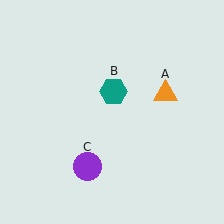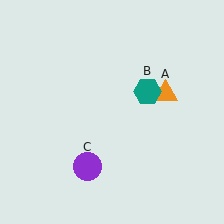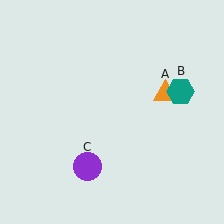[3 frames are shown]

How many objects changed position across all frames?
1 object changed position: teal hexagon (object B).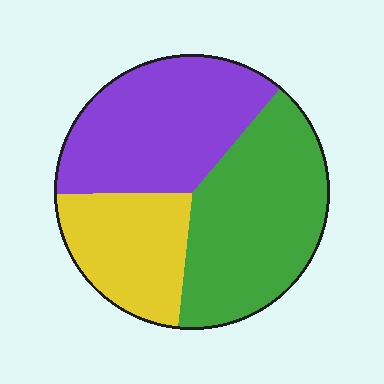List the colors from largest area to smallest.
From largest to smallest: green, purple, yellow.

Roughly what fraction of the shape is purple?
Purple covers around 35% of the shape.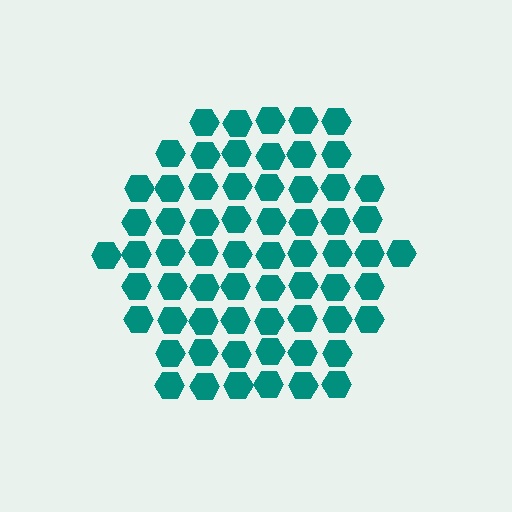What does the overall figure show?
The overall figure shows a hexagon.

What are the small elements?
The small elements are hexagons.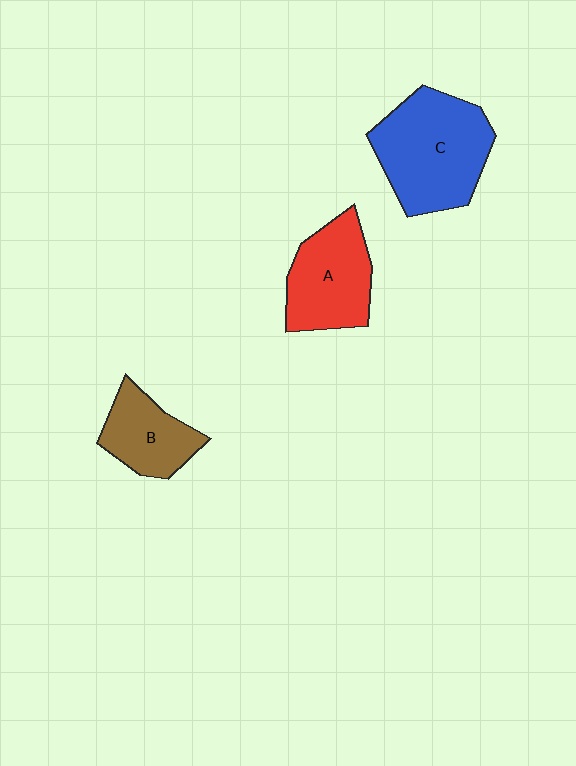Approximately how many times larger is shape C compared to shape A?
Approximately 1.4 times.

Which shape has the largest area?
Shape C (blue).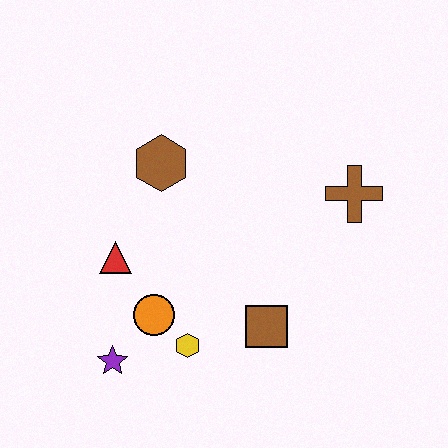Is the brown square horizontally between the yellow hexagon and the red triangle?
No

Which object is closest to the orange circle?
The yellow hexagon is closest to the orange circle.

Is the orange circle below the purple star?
No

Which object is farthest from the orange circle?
The brown cross is farthest from the orange circle.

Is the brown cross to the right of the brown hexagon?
Yes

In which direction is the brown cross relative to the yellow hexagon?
The brown cross is to the right of the yellow hexagon.